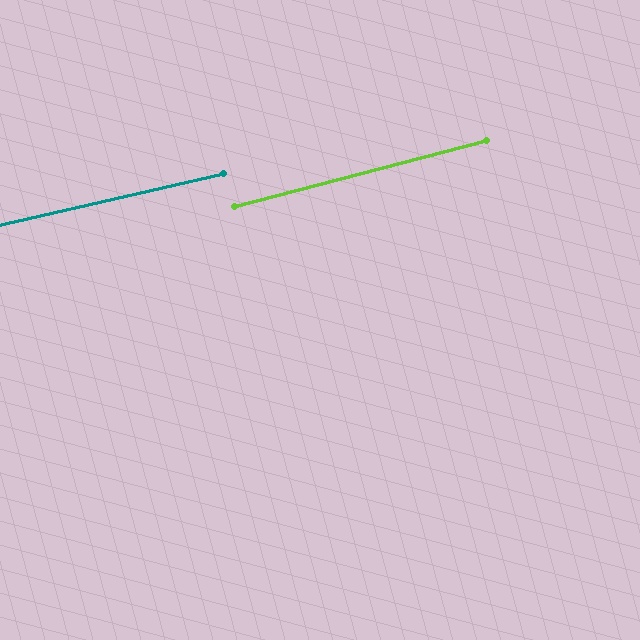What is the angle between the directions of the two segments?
Approximately 2 degrees.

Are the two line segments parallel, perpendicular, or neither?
Parallel — their directions differ by only 1.7°.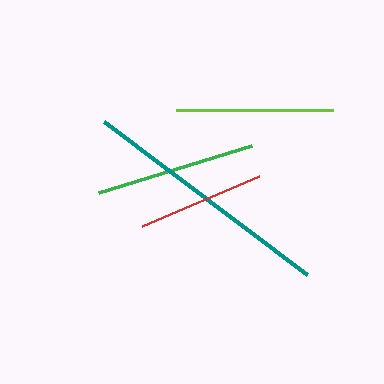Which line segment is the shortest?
The red line is the shortest at approximately 127 pixels.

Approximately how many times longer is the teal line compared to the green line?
The teal line is approximately 1.6 times the length of the green line.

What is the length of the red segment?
The red segment is approximately 127 pixels long.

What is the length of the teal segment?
The teal segment is approximately 254 pixels long.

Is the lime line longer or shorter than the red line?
The lime line is longer than the red line.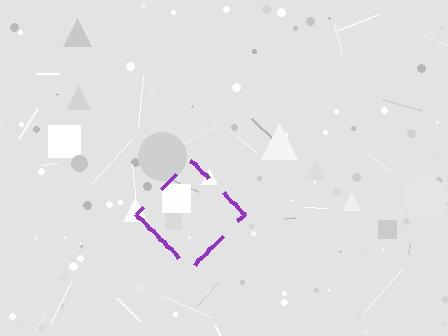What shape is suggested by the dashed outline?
The dashed outline suggests a diamond.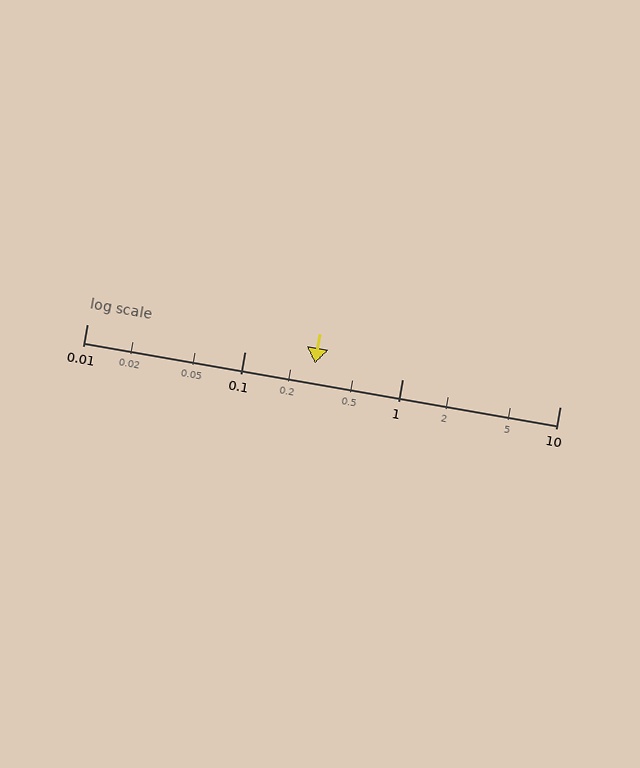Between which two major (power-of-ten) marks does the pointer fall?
The pointer is between 0.1 and 1.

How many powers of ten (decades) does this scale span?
The scale spans 3 decades, from 0.01 to 10.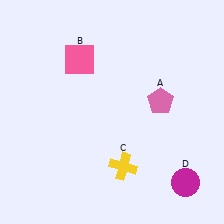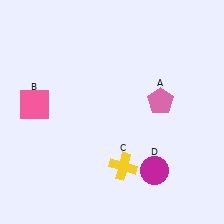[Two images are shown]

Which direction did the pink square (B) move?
The pink square (B) moved left.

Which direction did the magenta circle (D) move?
The magenta circle (D) moved left.